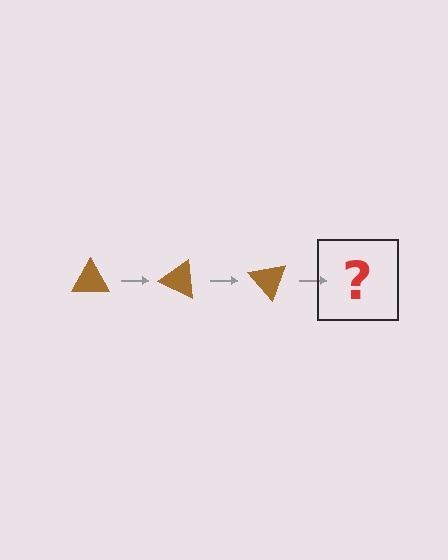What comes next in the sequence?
The next element should be a brown triangle rotated 75 degrees.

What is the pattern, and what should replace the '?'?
The pattern is that the triangle rotates 25 degrees each step. The '?' should be a brown triangle rotated 75 degrees.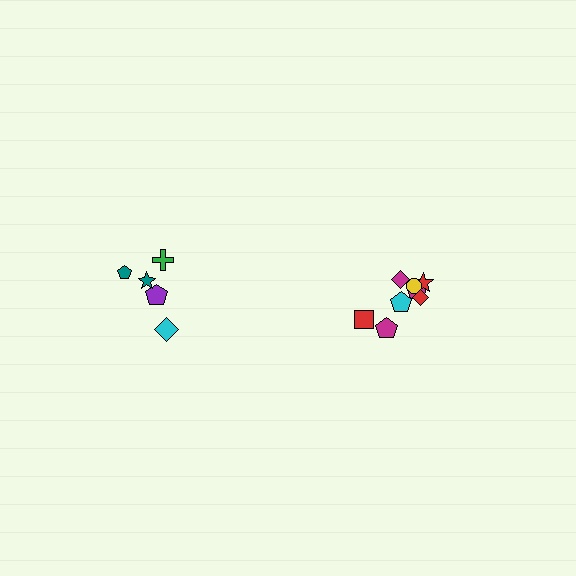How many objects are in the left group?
There are 5 objects.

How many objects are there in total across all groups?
There are 13 objects.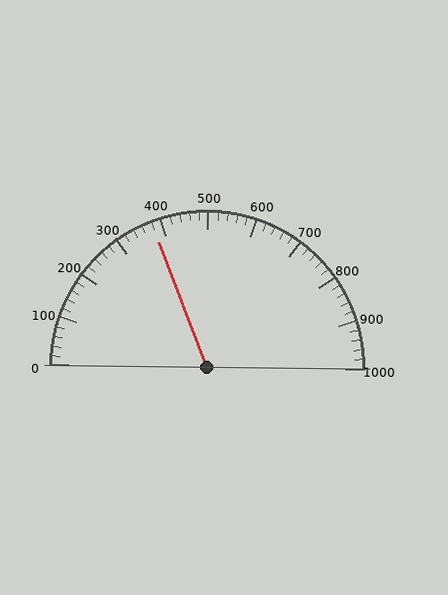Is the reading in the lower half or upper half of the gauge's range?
The reading is in the lower half of the range (0 to 1000).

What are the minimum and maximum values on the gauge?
The gauge ranges from 0 to 1000.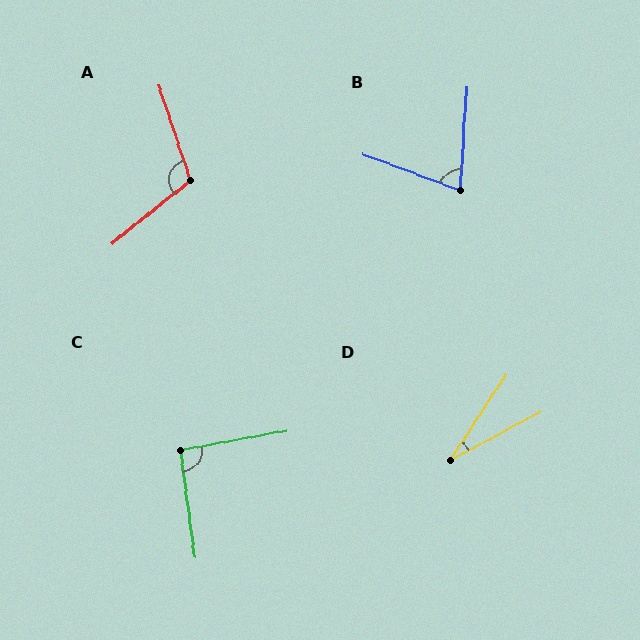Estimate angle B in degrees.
Approximately 74 degrees.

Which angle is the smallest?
D, at approximately 28 degrees.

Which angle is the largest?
A, at approximately 111 degrees.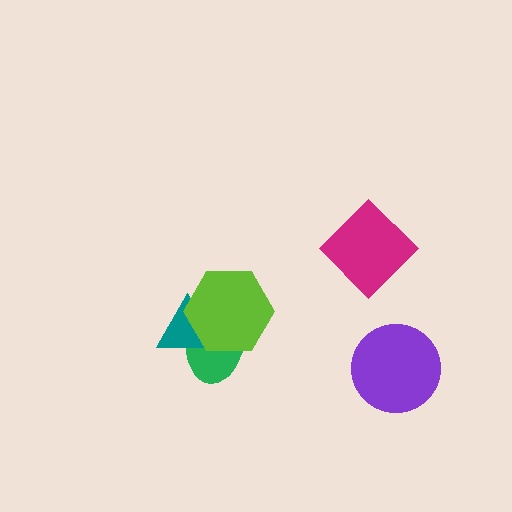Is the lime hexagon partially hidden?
No, no other shape covers it.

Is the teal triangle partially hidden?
Yes, it is partially covered by another shape.